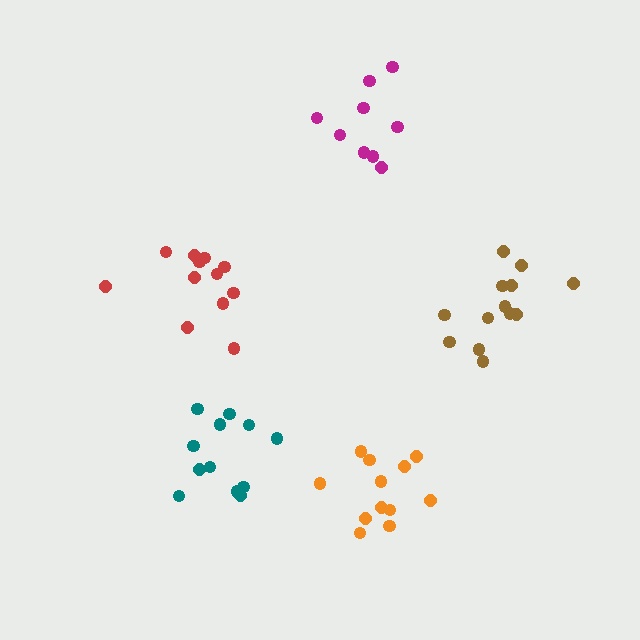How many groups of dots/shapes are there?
There are 5 groups.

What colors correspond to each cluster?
The clusters are colored: brown, teal, orange, red, magenta.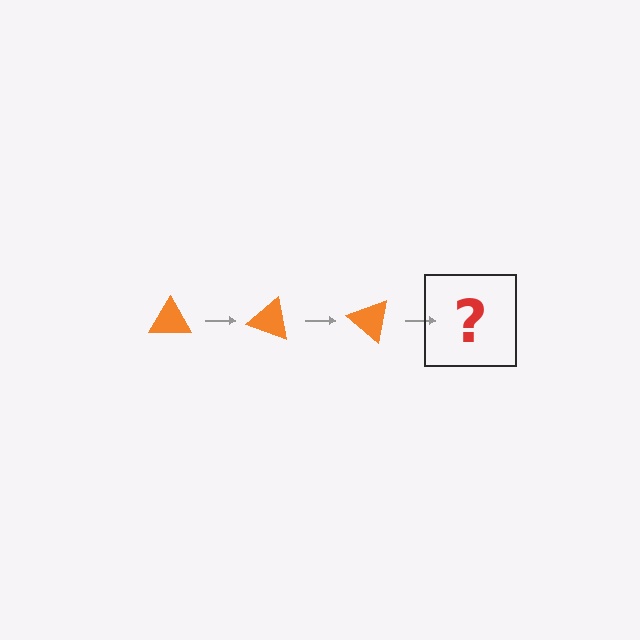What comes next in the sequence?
The next element should be an orange triangle rotated 60 degrees.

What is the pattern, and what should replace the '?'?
The pattern is that the triangle rotates 20 degrees each step. The '?' should be an orange triangle rotated 60 degrees.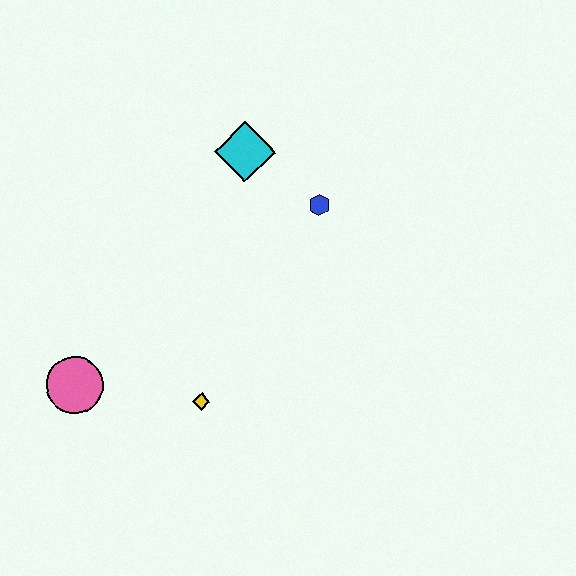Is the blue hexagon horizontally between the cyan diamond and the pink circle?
No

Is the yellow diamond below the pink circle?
Yes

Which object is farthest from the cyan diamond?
The pink circle is farthest from the cyan diamond.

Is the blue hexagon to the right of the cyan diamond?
Yes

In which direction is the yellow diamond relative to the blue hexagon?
The yellow diamond is below the blue hexagon.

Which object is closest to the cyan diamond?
The blue hexagon is closest to the cyan diamond.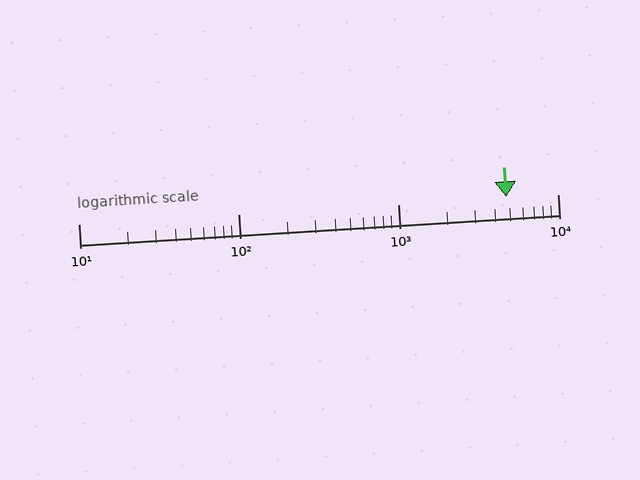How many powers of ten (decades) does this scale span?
The scale spans 3 decades, from 10 to 10000.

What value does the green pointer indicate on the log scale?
The pointer indicates approximately 4800.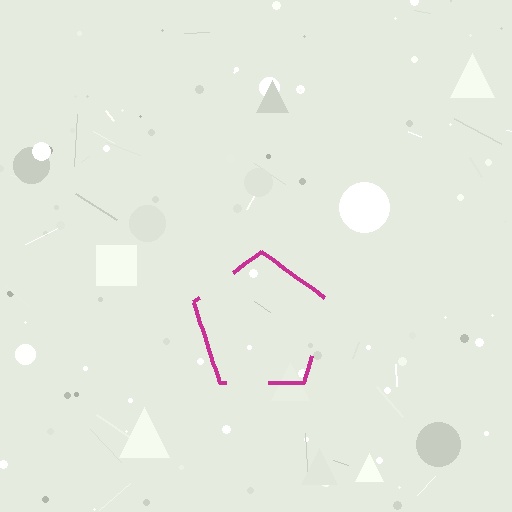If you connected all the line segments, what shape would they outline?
They would outline a pentagon.